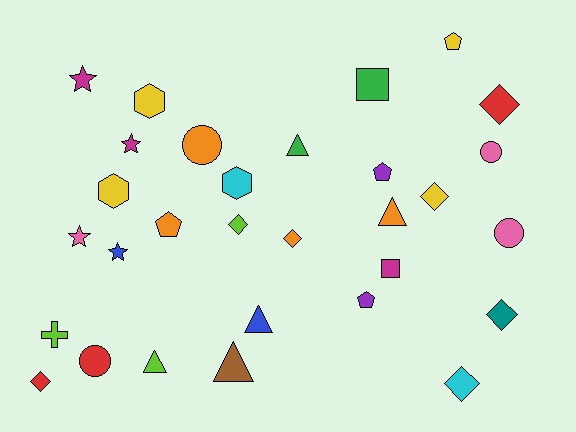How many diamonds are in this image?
There are 7 diamonds.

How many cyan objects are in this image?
There are 2 cyan objects.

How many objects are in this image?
There are 30 objects.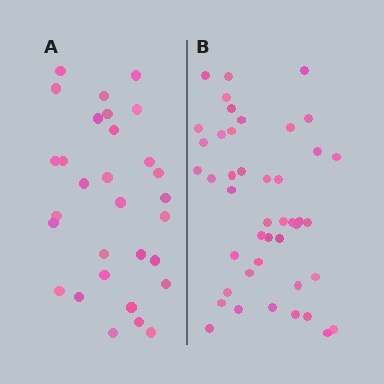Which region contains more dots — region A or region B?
Region B (the right region) has more dots.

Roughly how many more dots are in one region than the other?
Region B has approximately 15 more dots than region A.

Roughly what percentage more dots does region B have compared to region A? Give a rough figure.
About 45% more.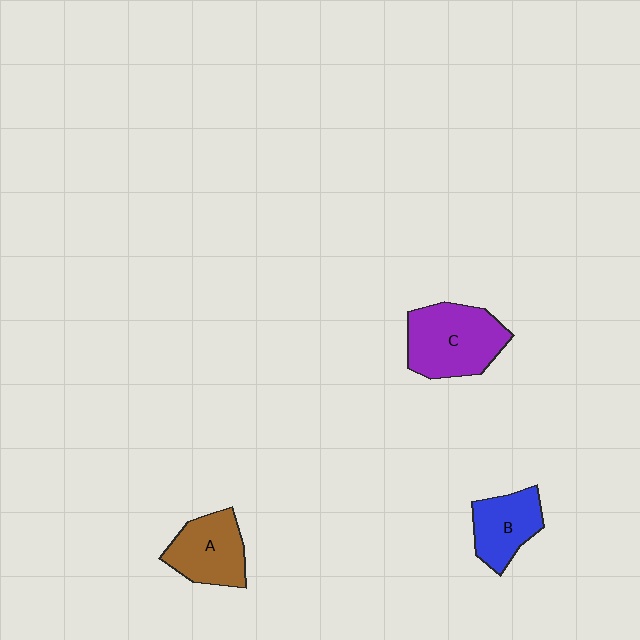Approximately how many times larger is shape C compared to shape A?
Approximately 1.3 times.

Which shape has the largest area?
Shape C (purple).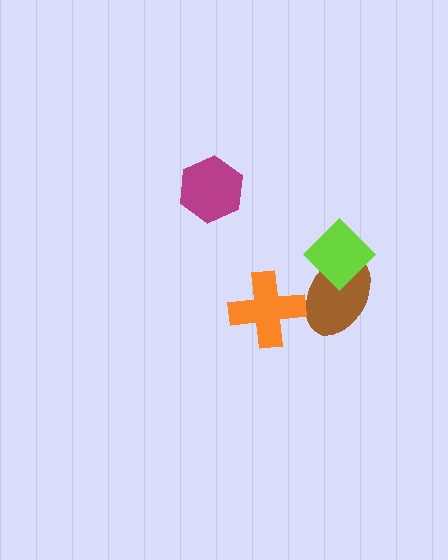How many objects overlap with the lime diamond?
1 object overlaps with the lime diamond.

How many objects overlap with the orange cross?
1 object overlaps with the orange cross.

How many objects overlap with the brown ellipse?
2 objects overlap with the brown ellipse.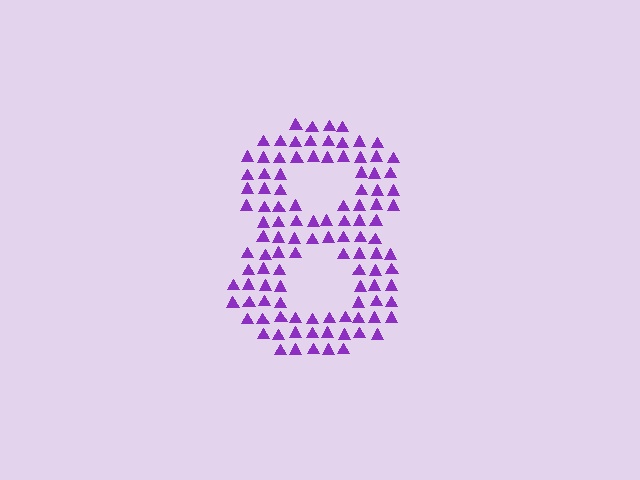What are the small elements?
The small elements are triangles.